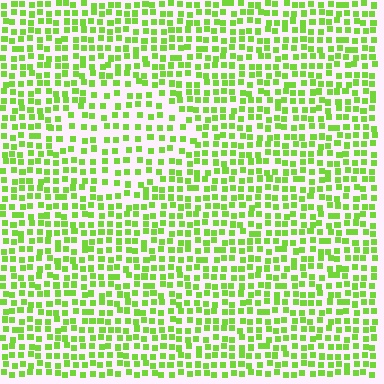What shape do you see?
I see a diamond.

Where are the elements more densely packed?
The elements are more densely packed outside the diamond boundary.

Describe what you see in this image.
The image contains small lime elements arranged at two different densities. A diamond-shaped region is visible where the elements are less densely packed than the surrounding area.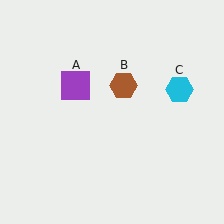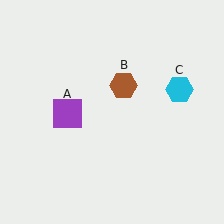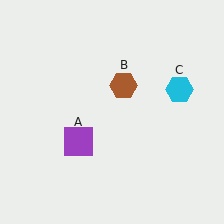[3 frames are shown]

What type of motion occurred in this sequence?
The purple square (object A) rotated counterclockwise around the center of the scene.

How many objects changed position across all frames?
1 object changed position: purple square (object A).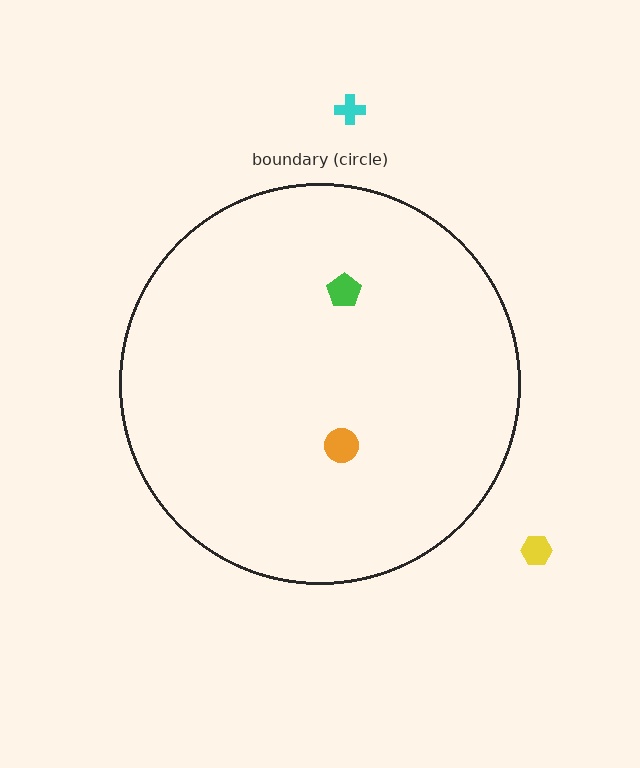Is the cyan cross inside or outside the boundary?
Outside.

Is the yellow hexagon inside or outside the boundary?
Outside.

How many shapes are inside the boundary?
2 inside, 2 outside.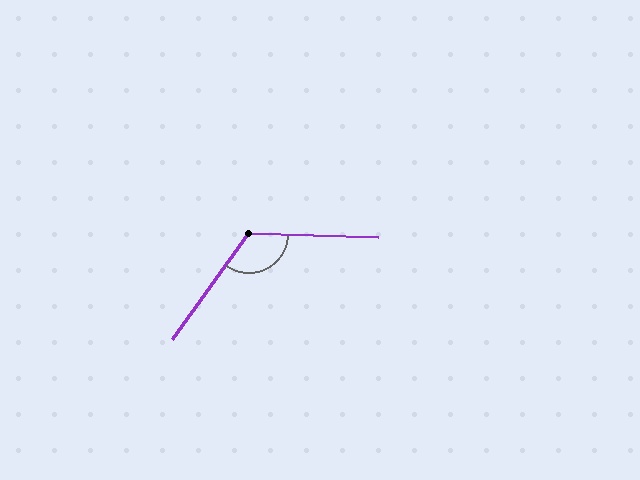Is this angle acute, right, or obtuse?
It is obtuse.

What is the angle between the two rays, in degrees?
Approximately 124 degrees.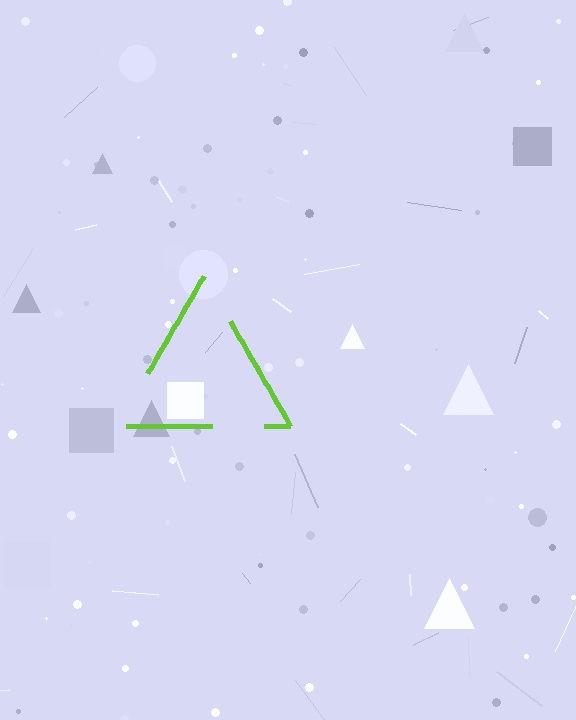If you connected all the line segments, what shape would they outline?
They would outline a triangle.